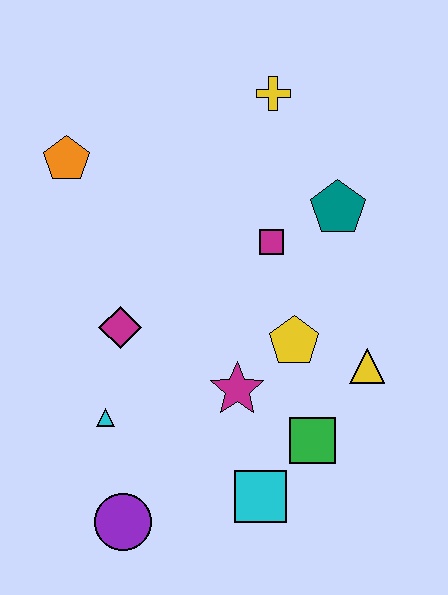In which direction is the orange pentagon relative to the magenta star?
The orange pentagon is above the magenta star.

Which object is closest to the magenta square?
The teal pentagon is closest to the magenta square.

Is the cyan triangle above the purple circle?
Yes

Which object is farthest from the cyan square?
The yellow cross is farthest from the cyan square.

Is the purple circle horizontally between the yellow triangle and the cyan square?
No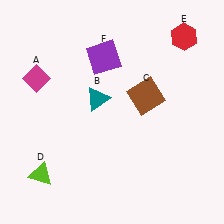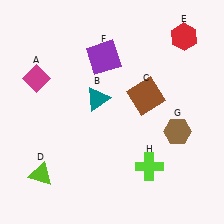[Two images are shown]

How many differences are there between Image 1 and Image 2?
There are 2 differences between the two images.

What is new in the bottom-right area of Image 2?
A brown hexagon (G) was added in the bottom-right area of Image 2.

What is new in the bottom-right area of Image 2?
A lime cross (H) was added in the bottom-right area of Image 2.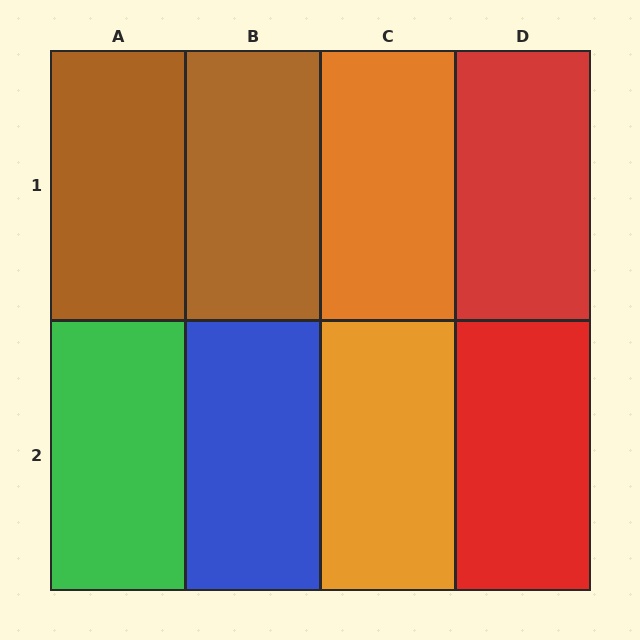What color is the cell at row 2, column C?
Orange.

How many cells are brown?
2 cells are brown.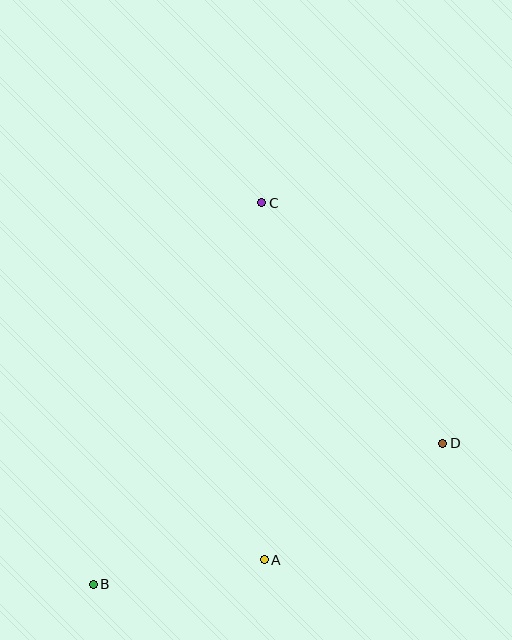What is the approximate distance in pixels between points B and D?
The distance between B and D is approximately 377 pixels.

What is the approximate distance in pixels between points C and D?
The distance between C and D is approximately 301 pixels.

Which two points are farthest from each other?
Points B and C are farthest from each other.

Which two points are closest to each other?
Points A and B are closest to each other.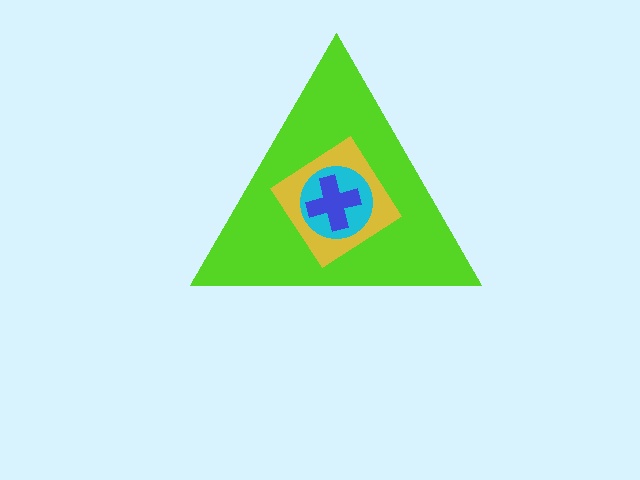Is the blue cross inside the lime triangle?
Yes.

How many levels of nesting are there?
4.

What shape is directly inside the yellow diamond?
The cyan circle.